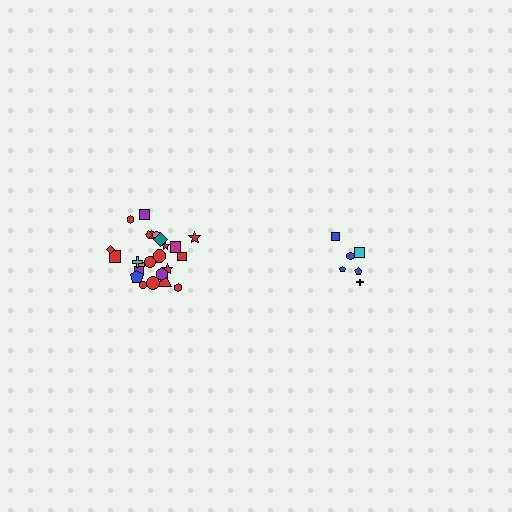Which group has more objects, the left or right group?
The left group.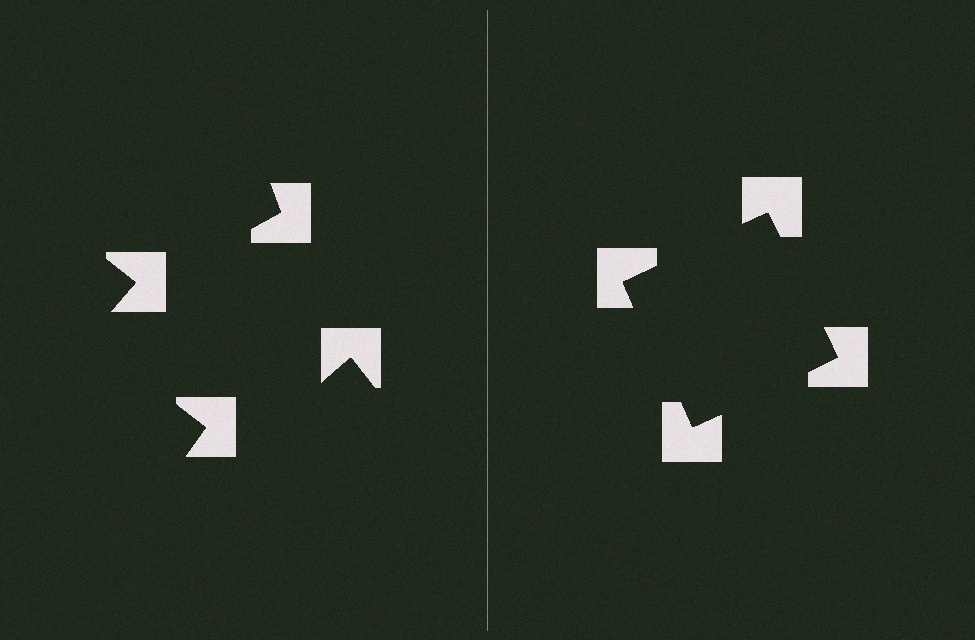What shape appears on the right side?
An illusory square.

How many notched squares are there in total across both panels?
8 — 4 on each side.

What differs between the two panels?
The notched squares are positioned identically on both sides; only the wedge orientations differ. On the right they align to a square; on the left they are misaligned.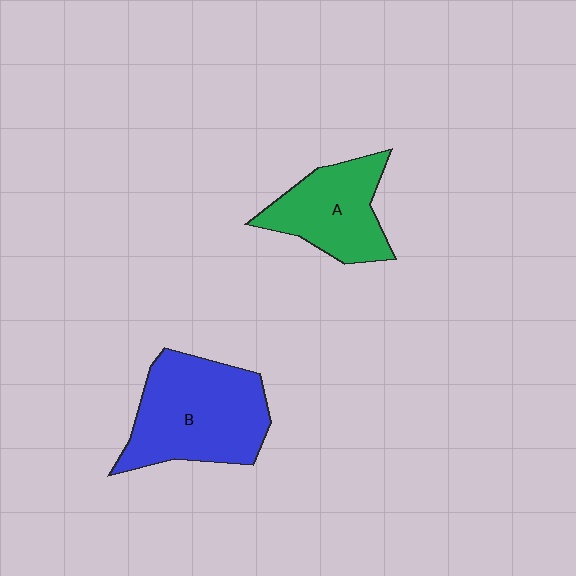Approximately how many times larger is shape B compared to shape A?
Approximately 1.4 times.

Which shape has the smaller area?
Shape A (green).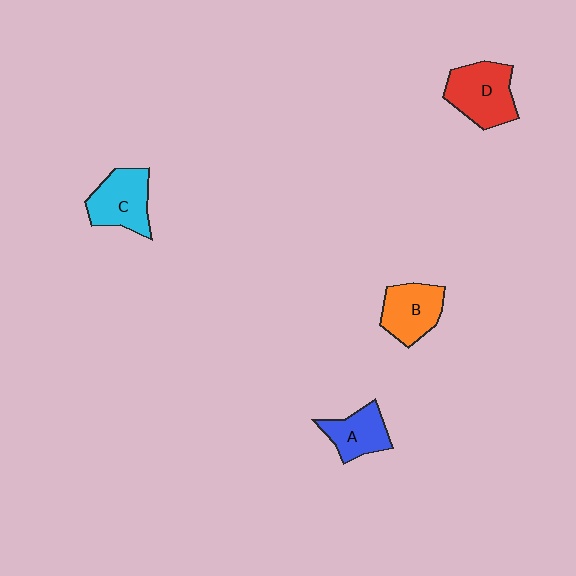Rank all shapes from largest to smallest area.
From largest to smallest: D (red), C (cyan), B (orange), A (blue).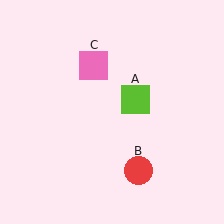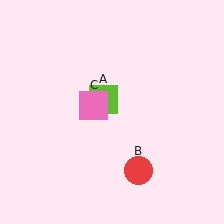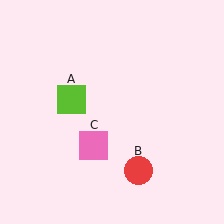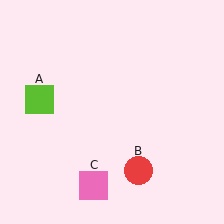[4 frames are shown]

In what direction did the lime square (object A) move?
The lime square (object A) moved left.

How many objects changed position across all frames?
2 objects changed position: lime square (object A), pink square (object C).